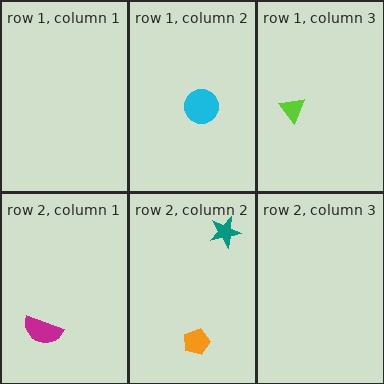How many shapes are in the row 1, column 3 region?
1.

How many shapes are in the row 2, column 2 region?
2.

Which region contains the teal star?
The row 2, column 2 region.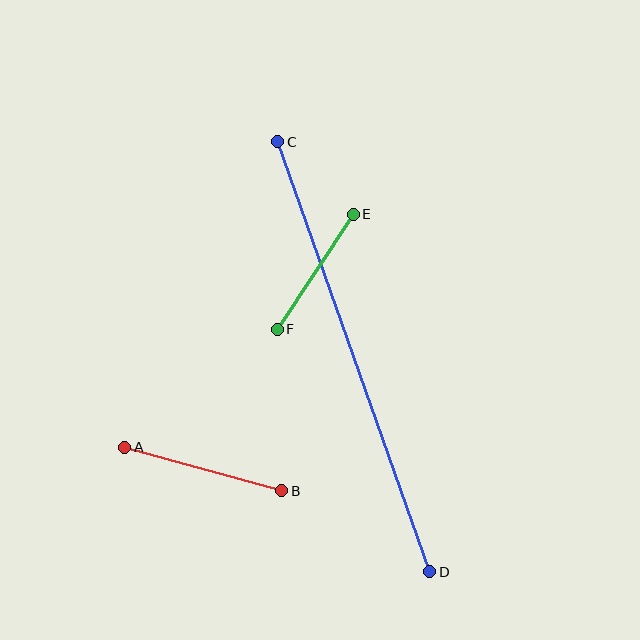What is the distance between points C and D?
The distance is approximately 456 pixels.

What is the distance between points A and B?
The distance is approximately 163 pixels.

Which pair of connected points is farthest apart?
Points C and D are farthest apart.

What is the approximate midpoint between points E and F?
The midpoint is at approximately (315, 272) pixels.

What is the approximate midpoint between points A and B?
The midpoint is at approximately (203, 469) pixels.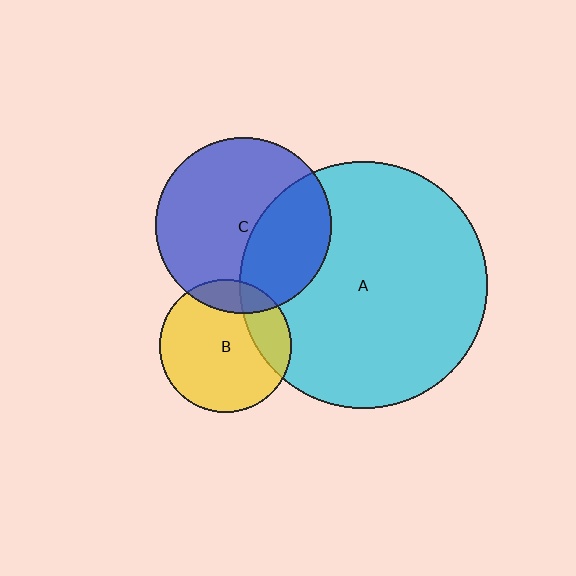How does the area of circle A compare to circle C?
Approximately 2.0 times.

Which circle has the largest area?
Circle A (cyan).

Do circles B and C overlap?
Yes.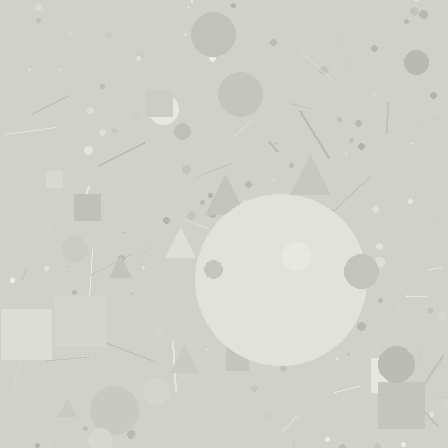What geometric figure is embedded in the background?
A circle is embedded in the background.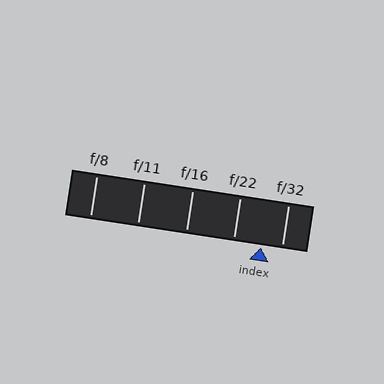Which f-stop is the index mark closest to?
The index mark is closest to f/32.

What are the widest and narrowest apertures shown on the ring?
The widest aperture shown is f/8 and the narrowest is f/32.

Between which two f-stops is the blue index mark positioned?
The index mark is between f/22 and f/32.